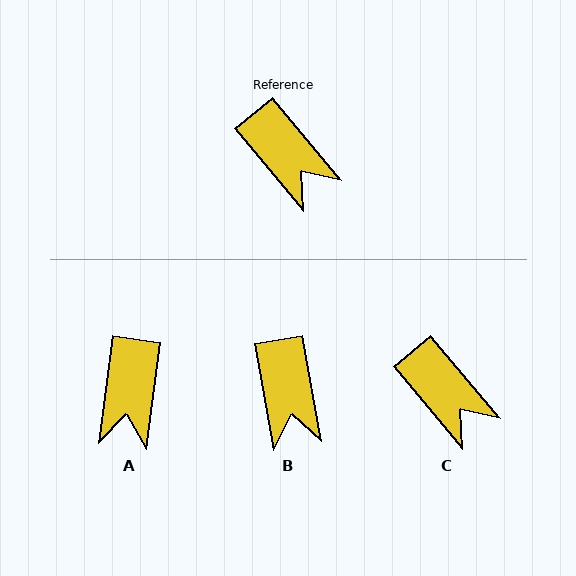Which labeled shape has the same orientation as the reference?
C.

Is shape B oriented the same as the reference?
No, it is off by about 30 degrees.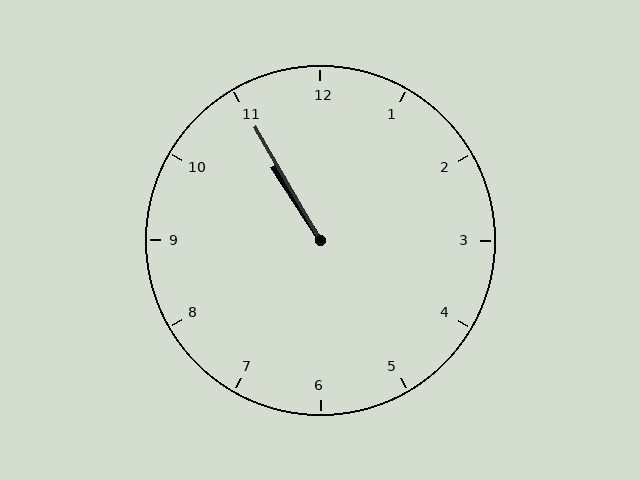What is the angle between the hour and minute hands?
Approximately 2 degrees.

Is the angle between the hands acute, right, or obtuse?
It is acute.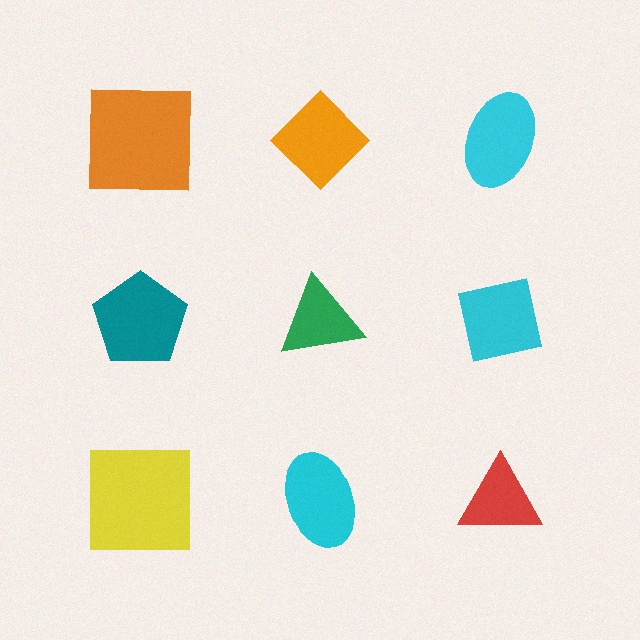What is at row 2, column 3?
A cyan square.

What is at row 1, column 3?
A cyan ellipse.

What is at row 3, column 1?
A yellow square.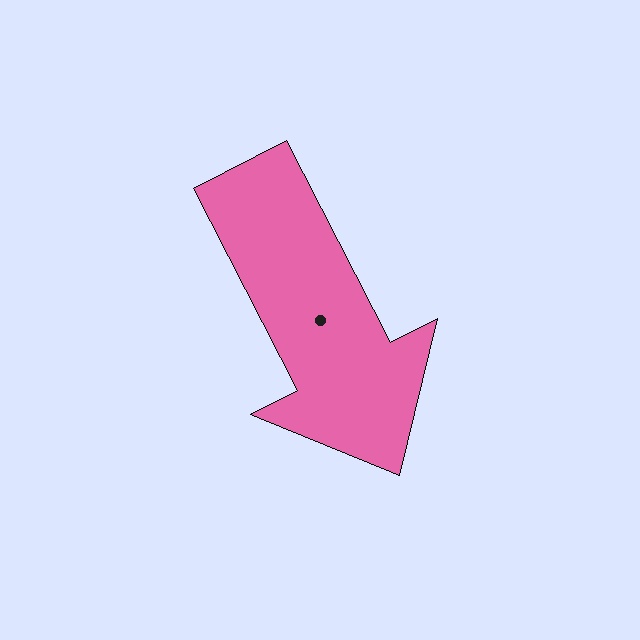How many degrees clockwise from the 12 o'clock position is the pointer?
Approximately 153 degrees.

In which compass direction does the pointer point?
Southeast.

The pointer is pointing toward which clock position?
Roughly 5 o'clock.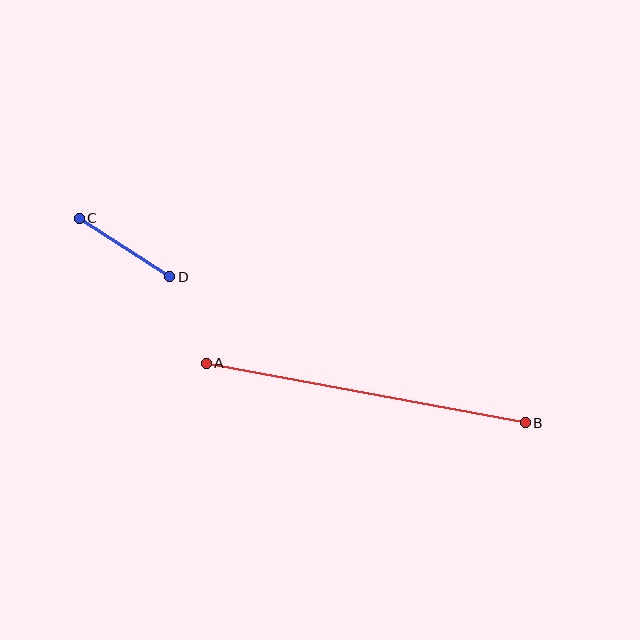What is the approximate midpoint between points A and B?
The midpoint is at approximately (366, 393) pixels.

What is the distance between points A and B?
The distance is approximately 324 pixels.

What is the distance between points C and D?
The distance is approximately 108 pixels.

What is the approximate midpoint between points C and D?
The midpoint is at approximately (125, 247) pixels.